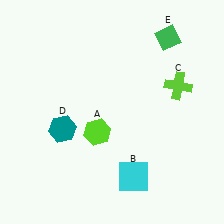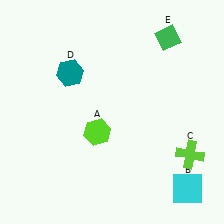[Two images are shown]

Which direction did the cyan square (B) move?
The cyan square (B) moved right.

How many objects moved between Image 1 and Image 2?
3 objects moved between the two images.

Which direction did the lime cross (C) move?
The lime cross (C) moved down.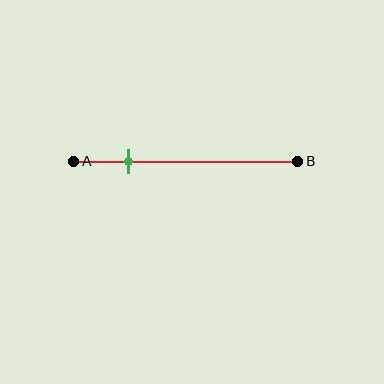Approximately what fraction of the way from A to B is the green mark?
The green mark is approximately 25% of the way from A to B.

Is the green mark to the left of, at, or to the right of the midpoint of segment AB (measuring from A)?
The green mark is to the left of the midpoint of segment AB.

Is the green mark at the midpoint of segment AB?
No, the mark is at about 25% from A, not at the 50% midpoint.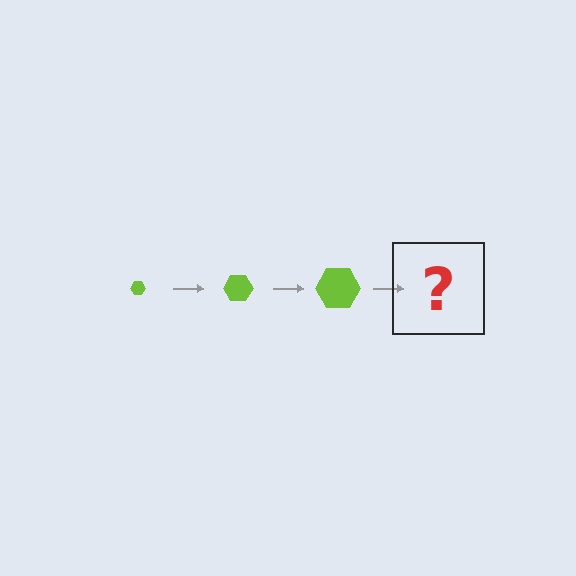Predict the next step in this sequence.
The next step is a lime hexagon, larger than the previous one.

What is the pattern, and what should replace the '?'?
The pattern is that the hexagon gets progressively larger each step. The '?' should be a lime hexagon, larger than the previous one.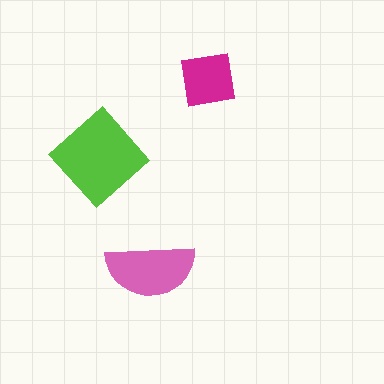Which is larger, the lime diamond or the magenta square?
The lime diamond.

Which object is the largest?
The lime diamond.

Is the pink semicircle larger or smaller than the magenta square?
Larger.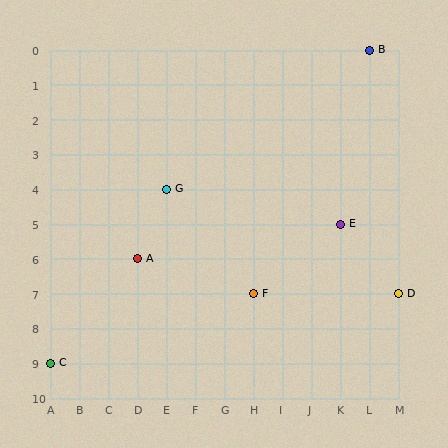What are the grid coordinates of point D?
Point D is at grid coordinates (M, 7).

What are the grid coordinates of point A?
Point A is at grid coordinates (D, 6).